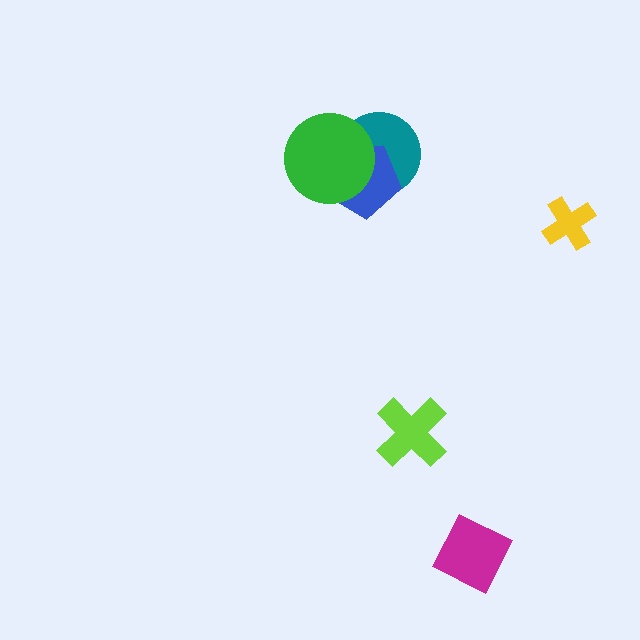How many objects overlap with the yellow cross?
0 objects overlap with the yellow cross.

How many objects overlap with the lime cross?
0 objects overlap with the lime cross.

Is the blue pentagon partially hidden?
Yes, it is partially covered by another shape.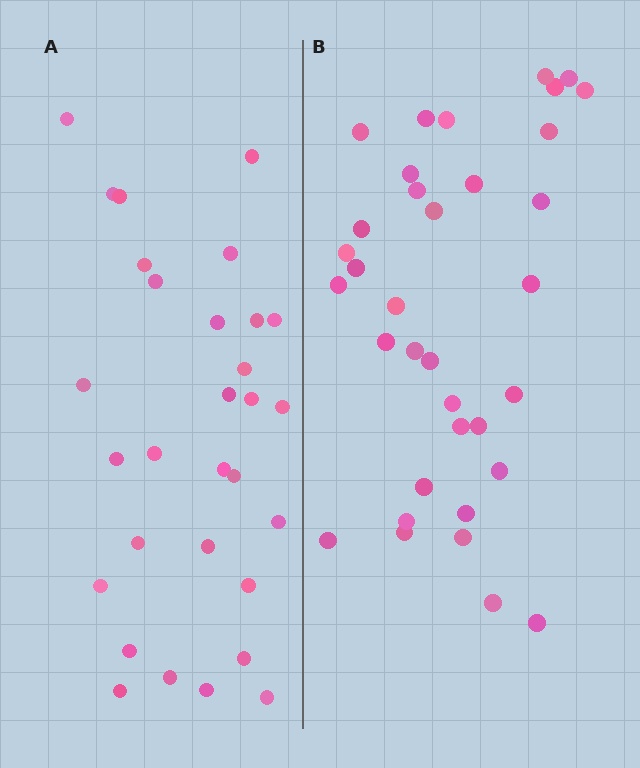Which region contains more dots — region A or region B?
Region B (the right region) has more dots.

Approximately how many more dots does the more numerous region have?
Region B has about 5 more dots than region A.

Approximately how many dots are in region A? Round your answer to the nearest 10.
About 30 dots.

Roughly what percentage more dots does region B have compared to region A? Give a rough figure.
About 15% more.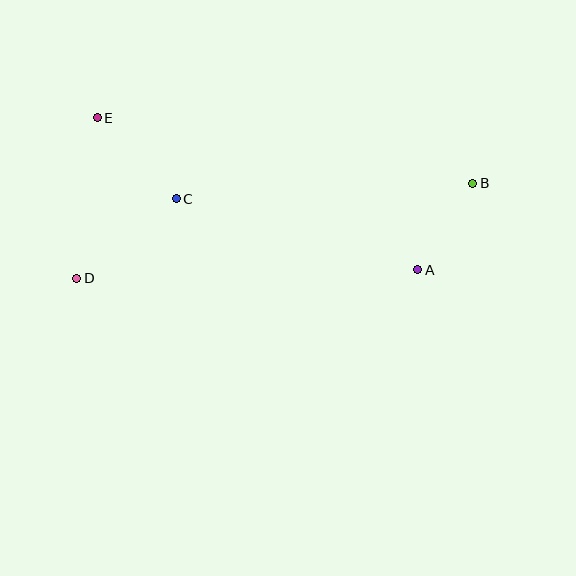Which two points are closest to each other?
Points A and B are closest to each other.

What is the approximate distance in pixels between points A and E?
The distance between A and E is approximately 355 pixels.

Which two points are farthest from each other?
Points B and D are farthest from each other.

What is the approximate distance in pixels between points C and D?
The distance between C and D is approximately 128 pixels.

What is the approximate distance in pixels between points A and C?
The distance between A and C is approximately 252 pixels.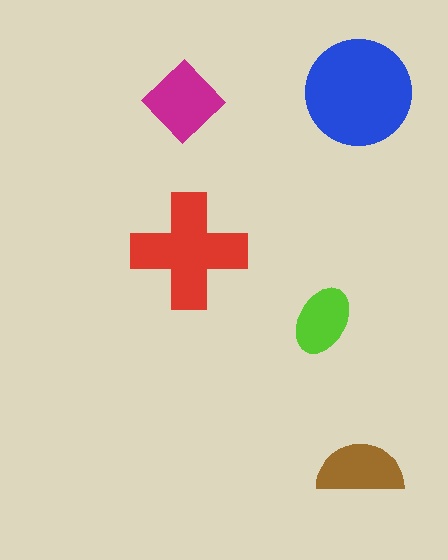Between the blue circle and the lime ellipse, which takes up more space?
The blue circle.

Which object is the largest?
The blue circle.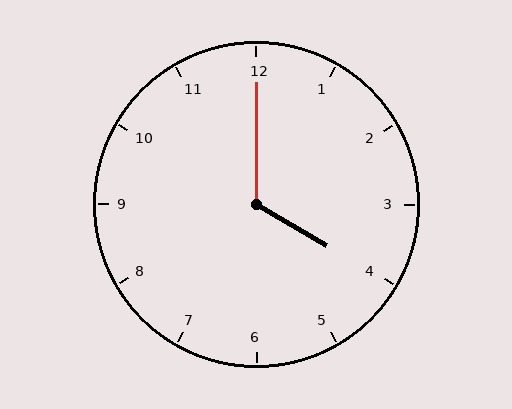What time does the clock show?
4:00.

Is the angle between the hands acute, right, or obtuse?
It is obtuse.